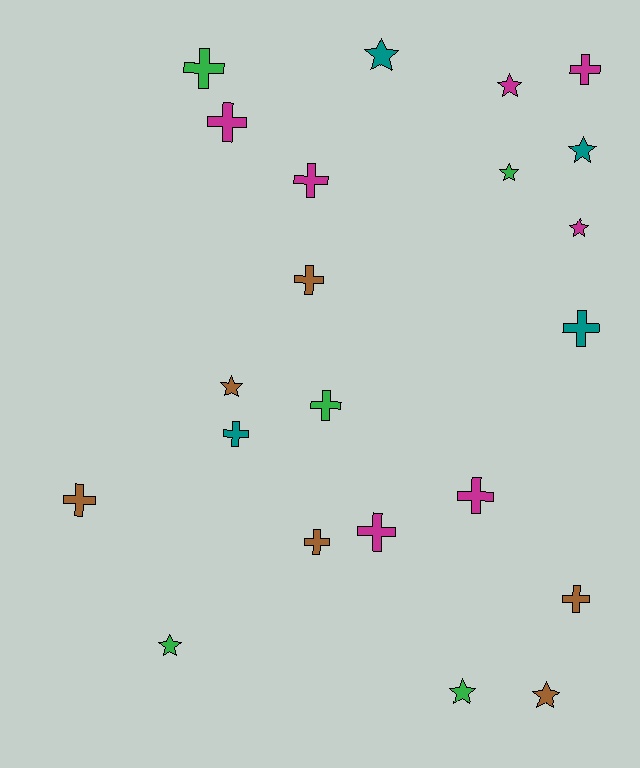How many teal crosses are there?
There are 2 teal crosses.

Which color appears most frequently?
Magenta, with 7 objects.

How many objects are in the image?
There are 22 objects.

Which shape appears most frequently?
Cross, with 13 objects.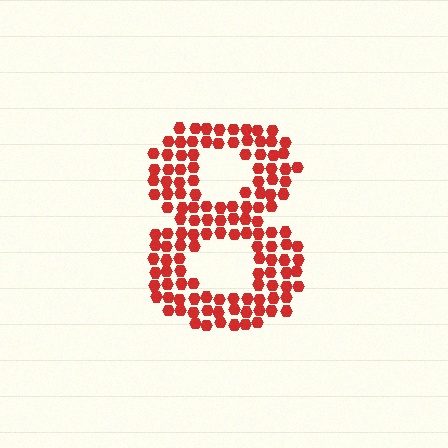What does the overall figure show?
The overall figure shows the digit 8.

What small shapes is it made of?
It is made of small hexagons.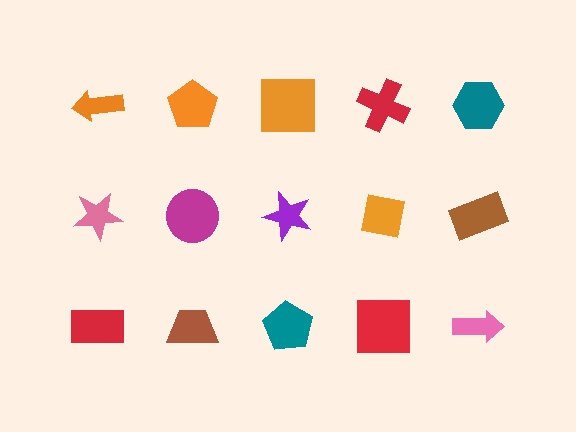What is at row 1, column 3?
An orange square.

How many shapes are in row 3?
5 shapes.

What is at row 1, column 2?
An orange pentagon.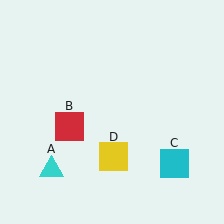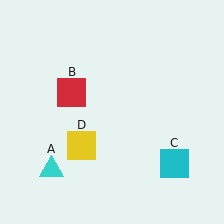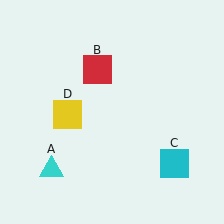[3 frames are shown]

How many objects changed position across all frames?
2 objects changed position: red square (object B), yellow square (object D).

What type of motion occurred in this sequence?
The red square (object B), yellow square (object D) rotated clockwise around the center of the scene.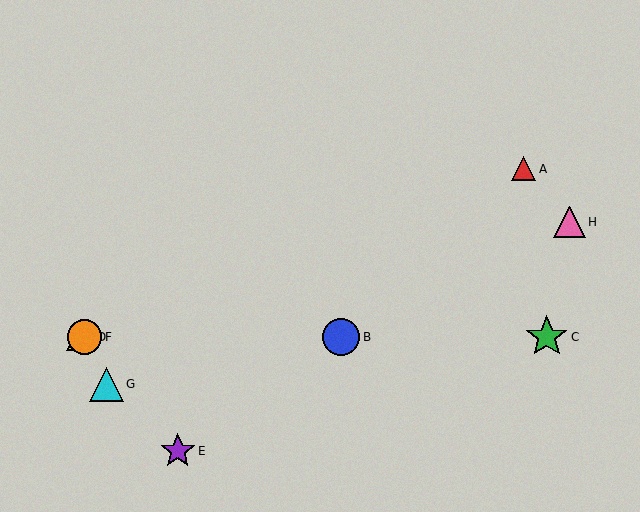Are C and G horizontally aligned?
No, C is at y≈337 and G is at y≈384.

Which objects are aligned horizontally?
Objects B, C, D, F are aligned horizontally.